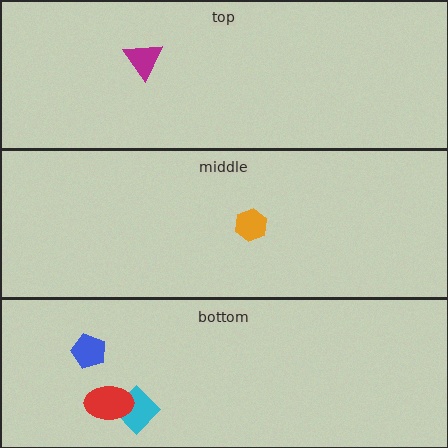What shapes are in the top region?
The magenta triangle.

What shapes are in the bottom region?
The blue pentagon, the cyan diamond, the red ellipse.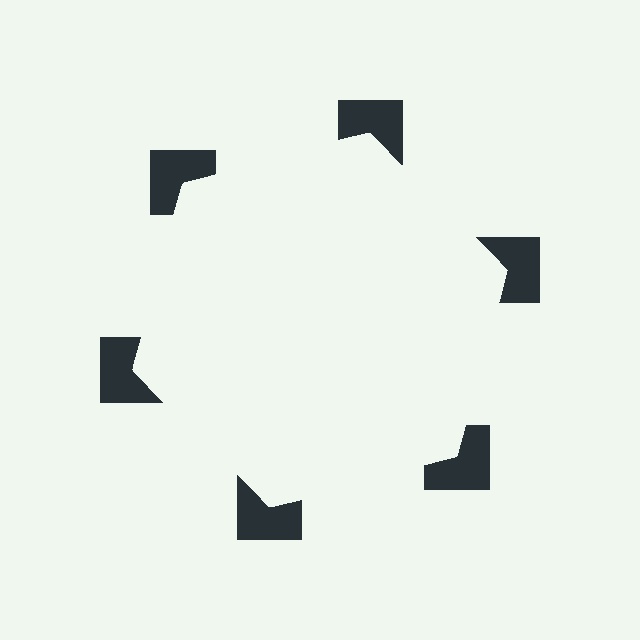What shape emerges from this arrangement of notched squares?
An illusory hexagon — its edges are inferred from the aligned wedge cuts in the notched squares, not physically drawn.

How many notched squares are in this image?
There are 6 — one at each vertex of the illusory hexagon.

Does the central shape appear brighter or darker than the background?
It typically appears slightly brighter than the background, even though no actual brightness change is drawn.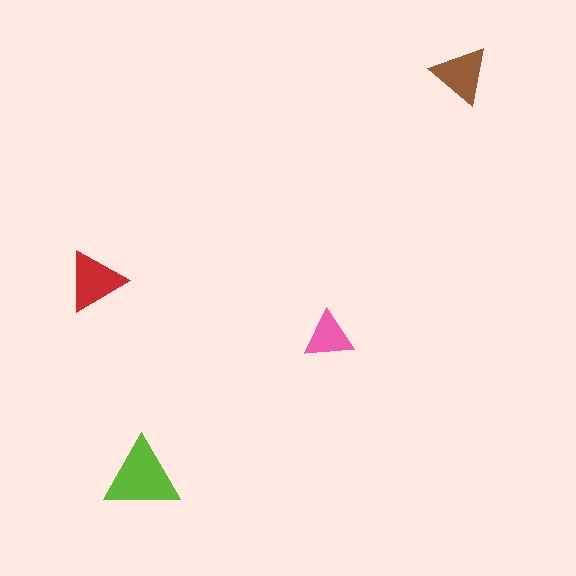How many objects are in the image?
There are 4 objects in the image.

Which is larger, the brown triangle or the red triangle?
The red one.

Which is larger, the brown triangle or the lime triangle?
The lime one.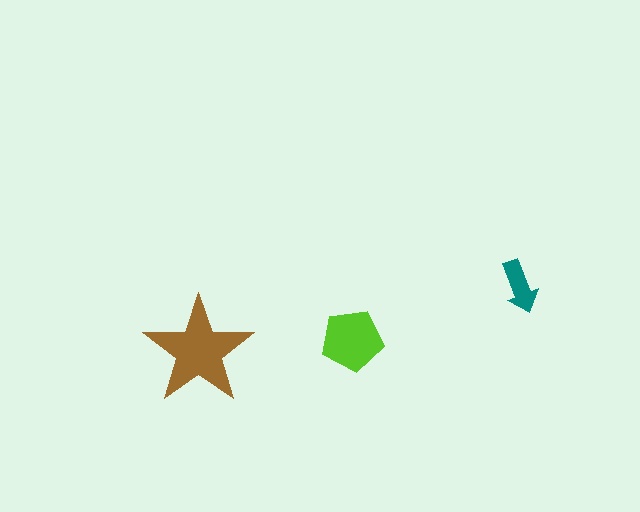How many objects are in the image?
There are 3 objects in the image.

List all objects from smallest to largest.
The teal arrow, the lime pentagon, the brown star.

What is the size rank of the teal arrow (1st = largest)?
3rd.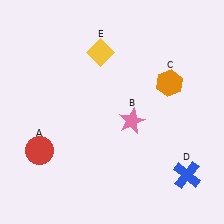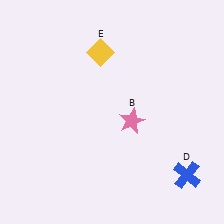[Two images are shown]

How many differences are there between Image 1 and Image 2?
There are 2 differences between the two images.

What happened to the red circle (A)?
The red circle (A) was removed in Image 2. It was in the bottom-left area of Image 1.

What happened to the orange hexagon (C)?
The orange hexagon (C) was removed in Image 2. It was in the top-right area of Image 1.